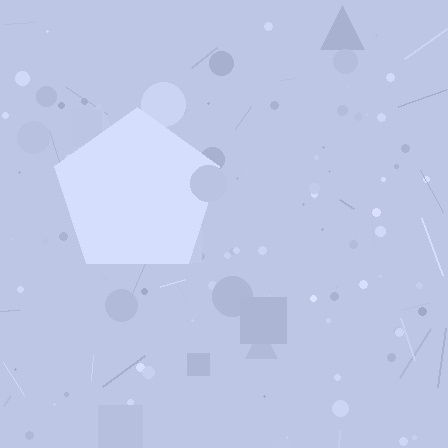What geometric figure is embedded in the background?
A pentagon is embedded in the background.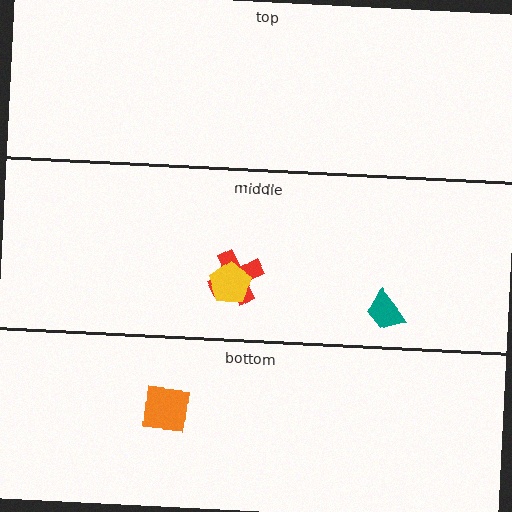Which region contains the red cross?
The middle region.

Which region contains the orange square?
The bottom region.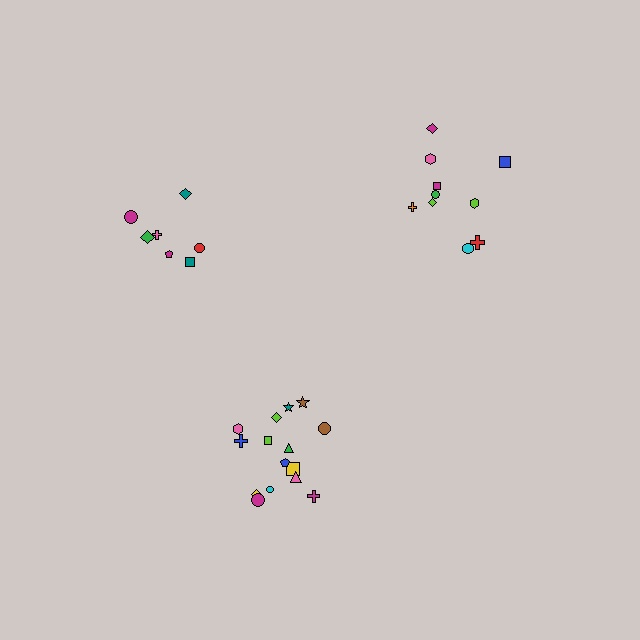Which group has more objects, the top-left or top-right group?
The top-right group.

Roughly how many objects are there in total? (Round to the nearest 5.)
Roughly 30 objects in total.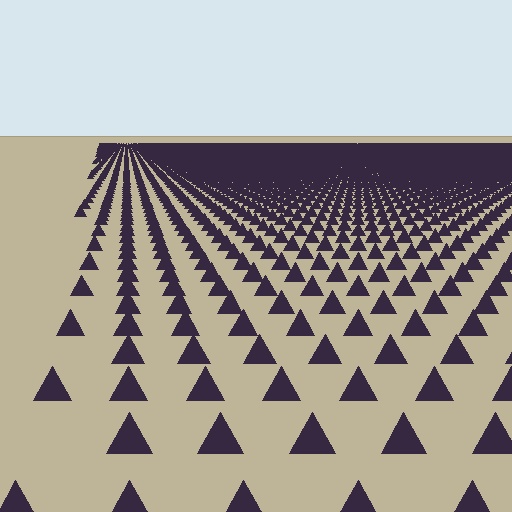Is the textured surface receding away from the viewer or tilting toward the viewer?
The surface is receding away from the viewer. Texture elements get smaller and denser toward the top.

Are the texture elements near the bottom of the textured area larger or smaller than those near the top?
Larger. Near the bottom, elements are closer to the viewer and appear at a bigger on-screen size.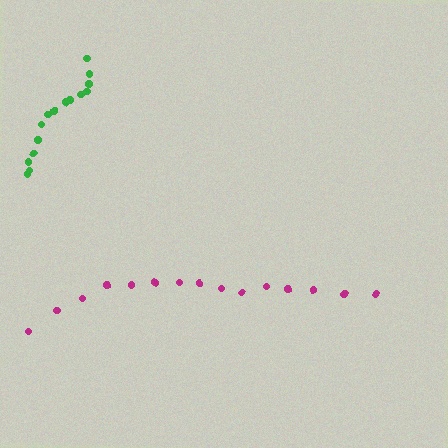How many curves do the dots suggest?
There are 2 distinct paths.